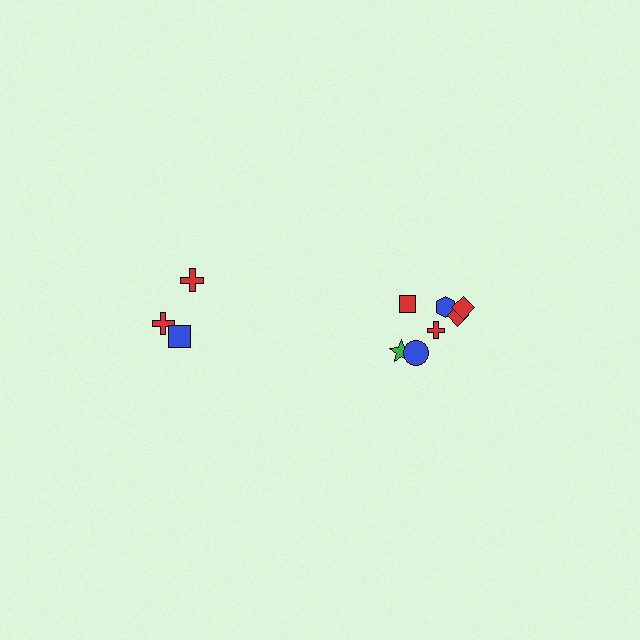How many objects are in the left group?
There are 3 objects.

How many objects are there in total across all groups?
There are 10 objects.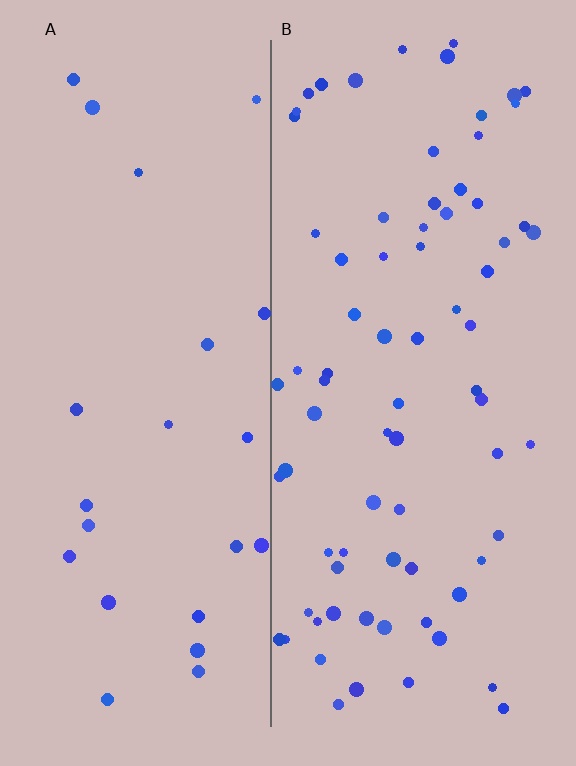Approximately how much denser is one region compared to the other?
Approximately 3.3× — region B over region A.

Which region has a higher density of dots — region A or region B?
B (the right).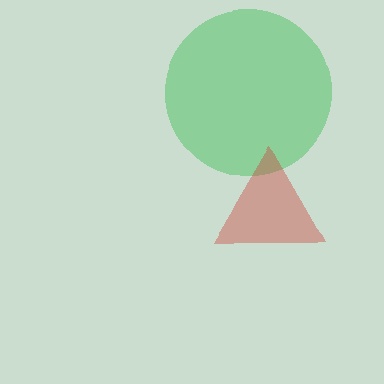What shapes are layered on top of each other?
The layered shapes are: a green circle, a red triangle.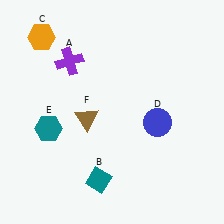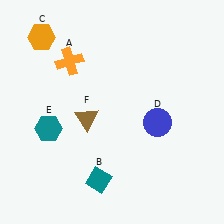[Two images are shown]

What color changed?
The cross (A) changed from purple in Image 1 to orange in Image 2.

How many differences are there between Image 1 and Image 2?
There is 1 difference between the two images.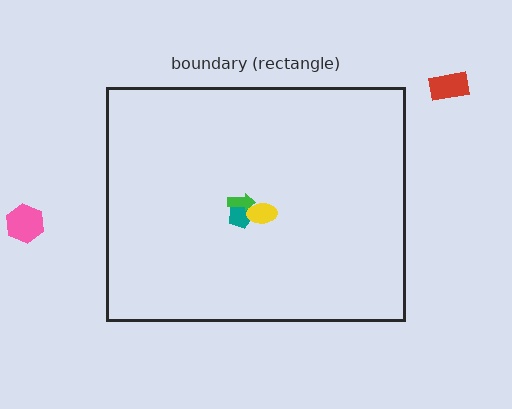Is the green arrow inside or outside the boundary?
Inside.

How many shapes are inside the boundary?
3 inside, 2 outside.